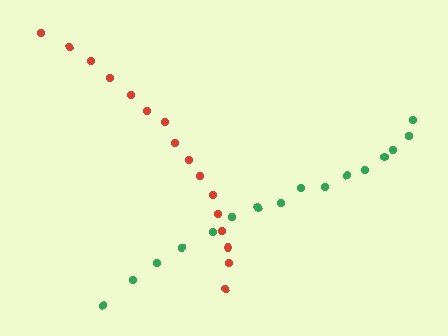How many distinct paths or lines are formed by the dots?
There are 2 distinct paths.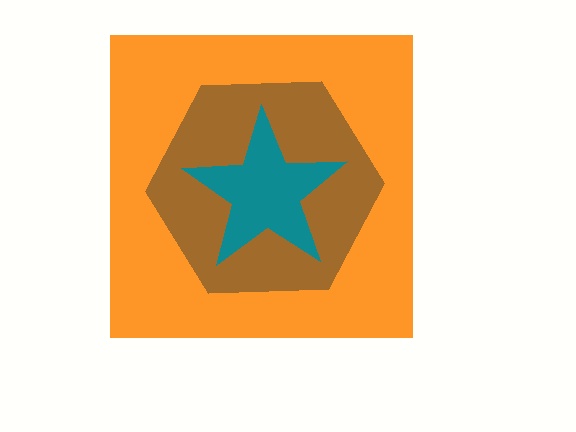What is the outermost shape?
The orange square.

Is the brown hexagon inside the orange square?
Yes.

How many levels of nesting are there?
3.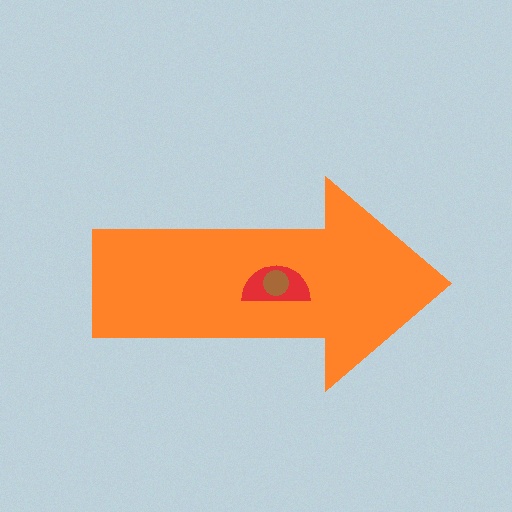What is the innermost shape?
The brown circle.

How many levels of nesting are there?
3.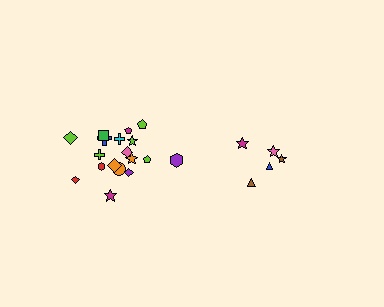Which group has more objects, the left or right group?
The left group.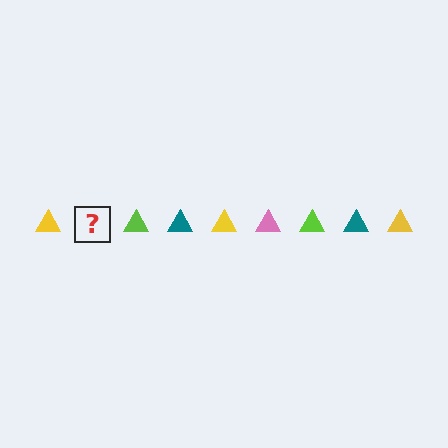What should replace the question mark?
The question mark should be replaced with a pink triangle.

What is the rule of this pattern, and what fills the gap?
The rule is that the pattern cycles through yellow, pink, lime, teal triangles. The gap should be filled with a pink triangle.